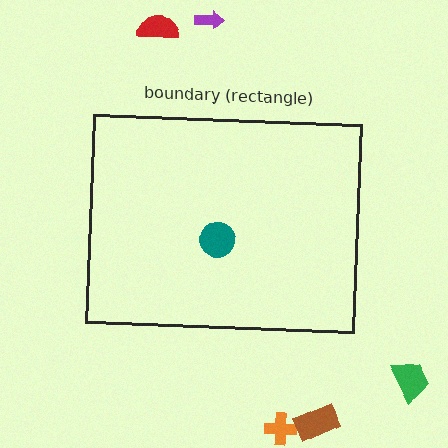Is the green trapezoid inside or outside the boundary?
Outside.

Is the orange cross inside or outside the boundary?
Outside.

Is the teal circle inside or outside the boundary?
Inside.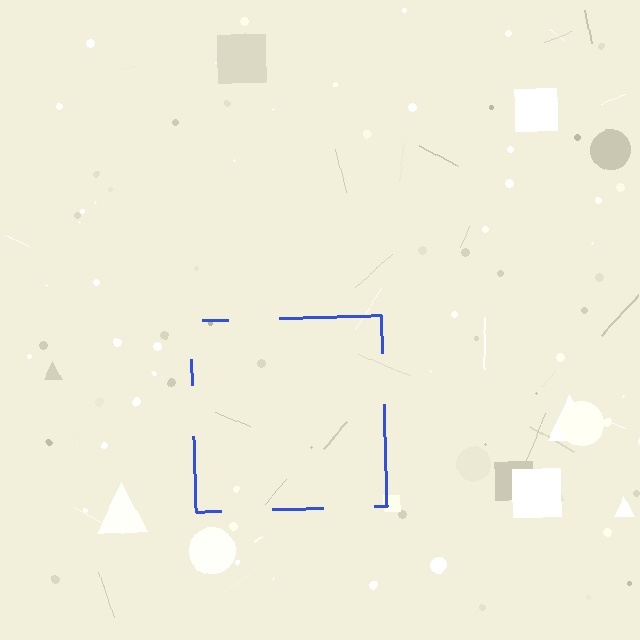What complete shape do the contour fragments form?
The contour fragments form a square.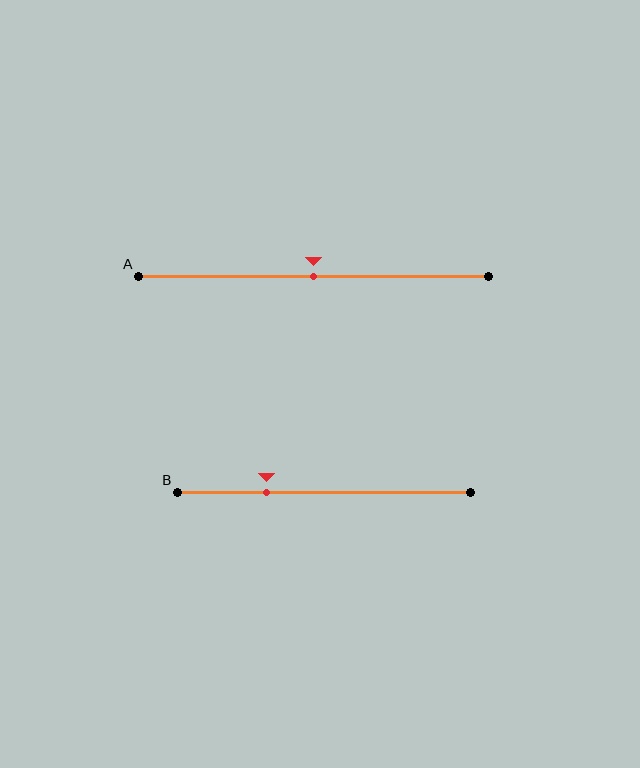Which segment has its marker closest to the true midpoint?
Segment A has its marker closest to the true midpoint.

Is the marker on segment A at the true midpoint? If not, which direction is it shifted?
Yes, the marker on segment A is at the true midpoint.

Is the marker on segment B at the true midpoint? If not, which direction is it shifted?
No, the marker on segment B is shifted to the left by about 20% of the segment length.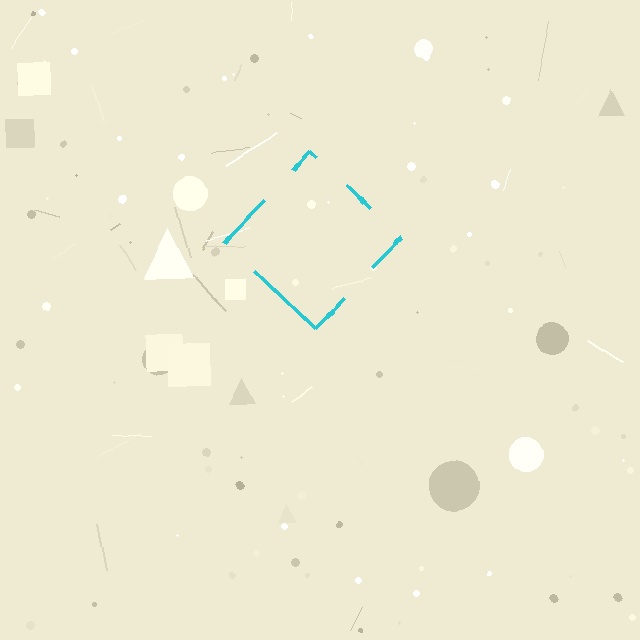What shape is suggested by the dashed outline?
The dashed outline suggests a diamond.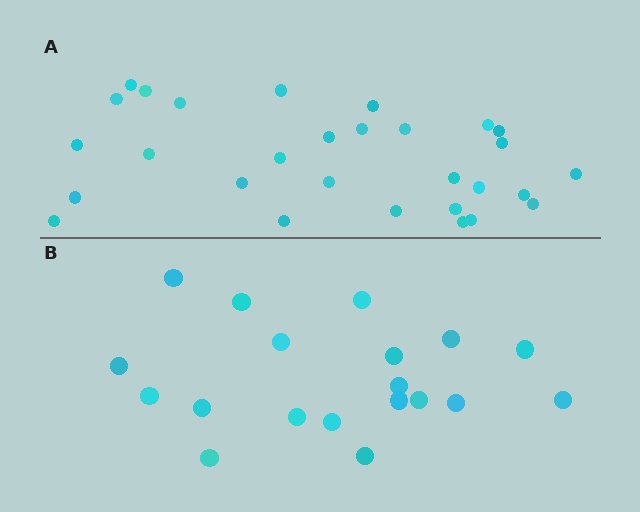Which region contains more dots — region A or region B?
Region A (the top region) has more dots.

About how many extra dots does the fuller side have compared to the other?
Region A has roughly 10 or so more dots than region B.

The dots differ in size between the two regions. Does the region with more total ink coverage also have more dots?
No. Region B has more total ink coverage because its dots are larger, but region A actually contains more individual dots. Total area can be misleading — the number of items is what matters here.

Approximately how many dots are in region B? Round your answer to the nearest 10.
About 20 dots. (The exact count is 19, which rounds to 20.)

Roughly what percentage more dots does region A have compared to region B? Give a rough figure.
About 55% more.